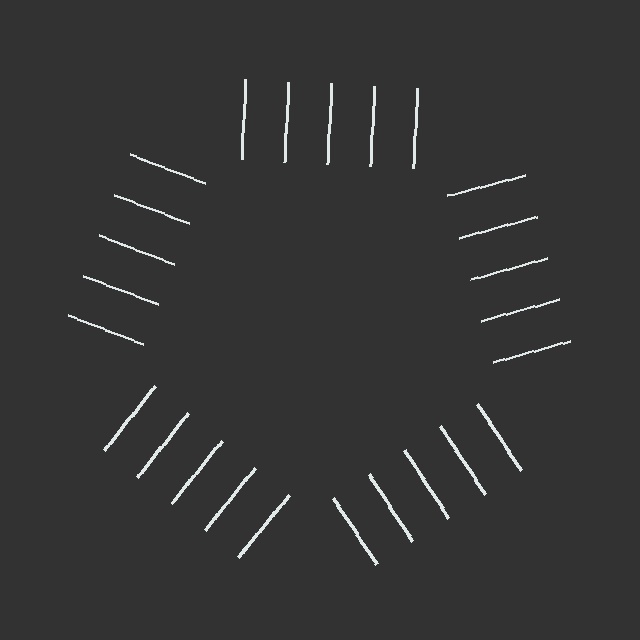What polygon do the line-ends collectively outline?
An illusory pentagon — the line segments terminate on its edges but no continuous stroke is drawn.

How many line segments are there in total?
25 — 5 along each of the 5 edges.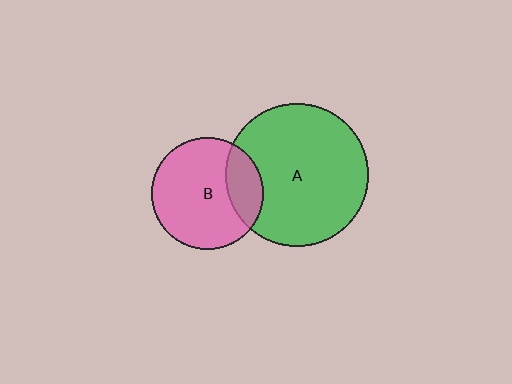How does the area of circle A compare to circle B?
Approximately 1.6 times.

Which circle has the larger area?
Circle A (green).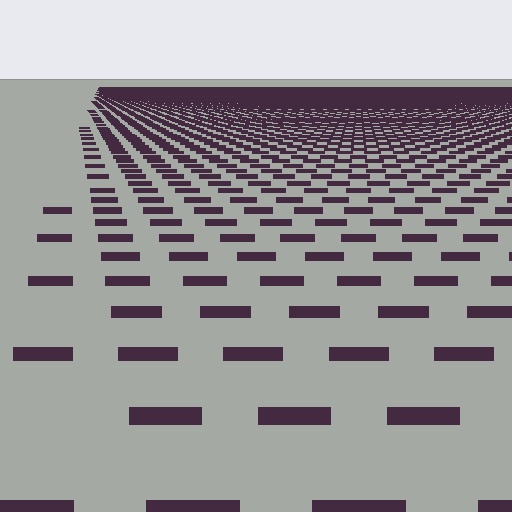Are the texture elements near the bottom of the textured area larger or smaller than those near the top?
Larger. Near the bottom, elements are closer to the viewer and appear at a bigger on-screen size.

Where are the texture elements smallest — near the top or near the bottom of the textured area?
Near the top.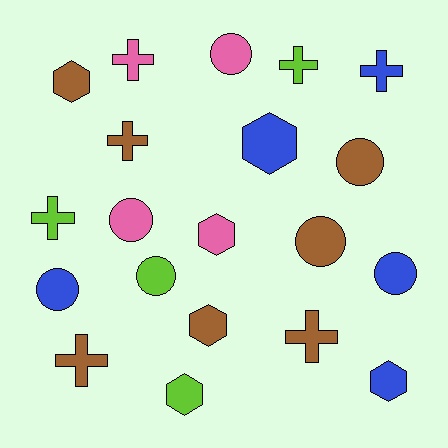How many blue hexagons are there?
There are 2 blue hexagons.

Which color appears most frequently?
Brown, with 7 objects.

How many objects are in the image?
There are 20 objects.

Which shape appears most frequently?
Circle, with 7 objects.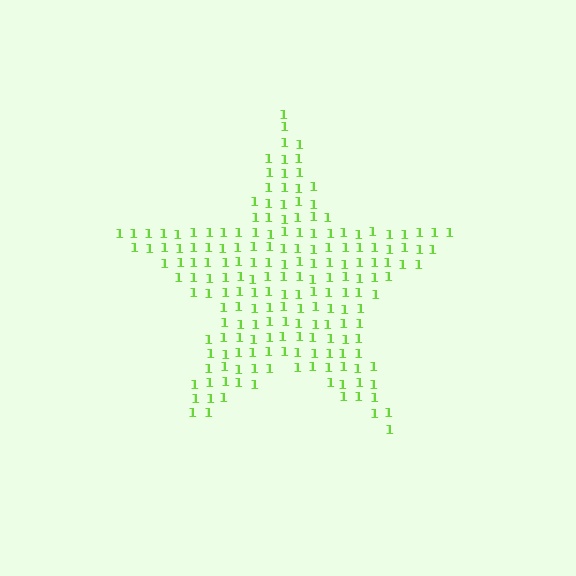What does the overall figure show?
The overall figure shows a star.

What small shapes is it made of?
It is made of small digit 1's.